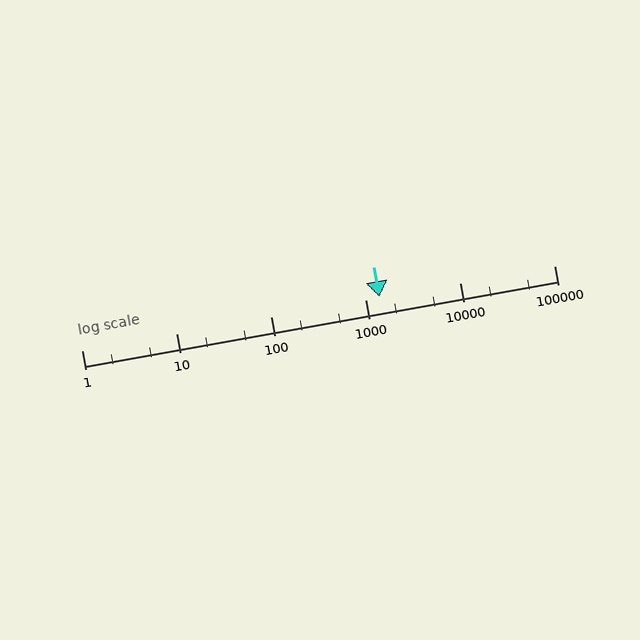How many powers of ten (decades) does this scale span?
The scale spans 5 decades, from 1 to 100000.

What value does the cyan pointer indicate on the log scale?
The pointer indicates approximately 1400.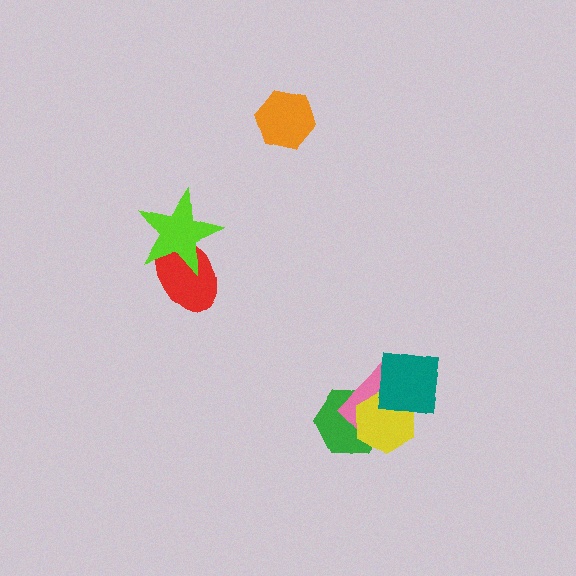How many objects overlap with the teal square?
2 objects overlap with the teal square.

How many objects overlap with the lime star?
1 object overlaps with the lime star.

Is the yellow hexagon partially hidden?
Yes, it is partially covered by another shape.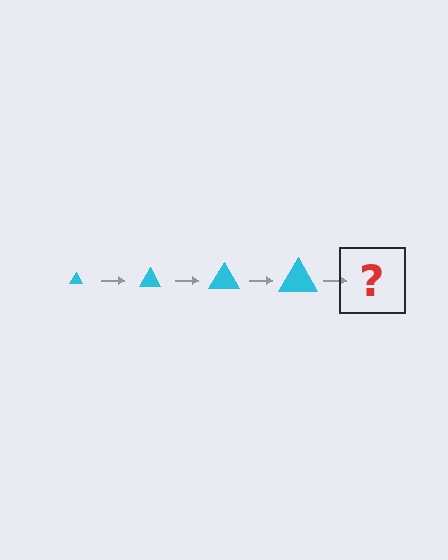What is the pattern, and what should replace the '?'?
The pattern is that the triangle gets progressively larger each step. The '?' should be a cyan triangle, larger than the previous one.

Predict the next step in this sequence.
The next step is a cyan triangle, larger than the previous one.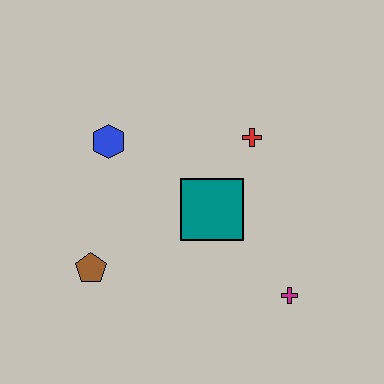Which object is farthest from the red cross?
The brown pentagon is farthest from the red cross.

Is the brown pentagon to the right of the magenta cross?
No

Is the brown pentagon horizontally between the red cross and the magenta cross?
No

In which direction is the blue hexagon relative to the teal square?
The blue hexagon is to the left of the teal square.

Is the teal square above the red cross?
No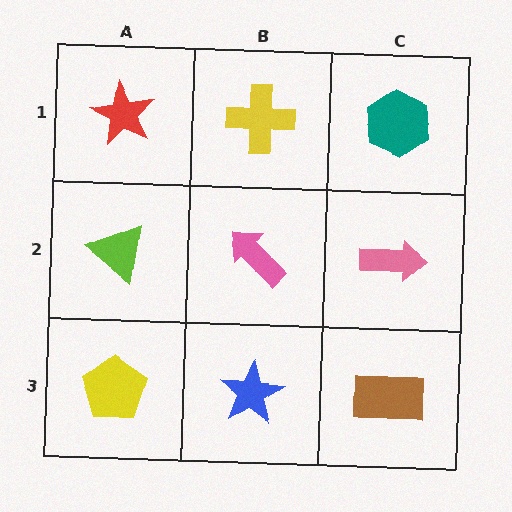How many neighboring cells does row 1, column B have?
3.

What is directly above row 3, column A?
A lime triangle.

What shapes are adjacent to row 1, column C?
A pink arrow (row 2, column C), a yellow cross (row 1, column B).